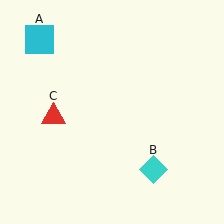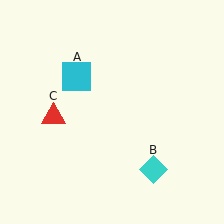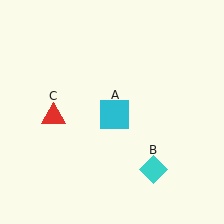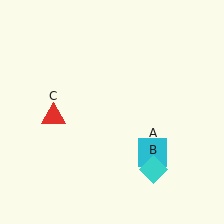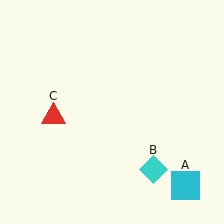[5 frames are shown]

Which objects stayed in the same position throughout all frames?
Cyan diamond (object B) and red triangle (object C) remained stationary.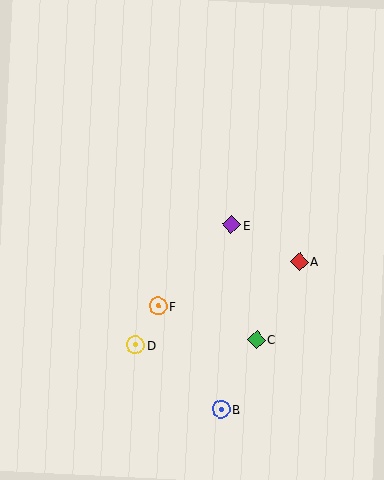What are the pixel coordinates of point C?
Point C is at (256, 340).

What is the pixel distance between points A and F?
The distance between A and F is 148 pixels.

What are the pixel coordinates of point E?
Point E is at (232, 225).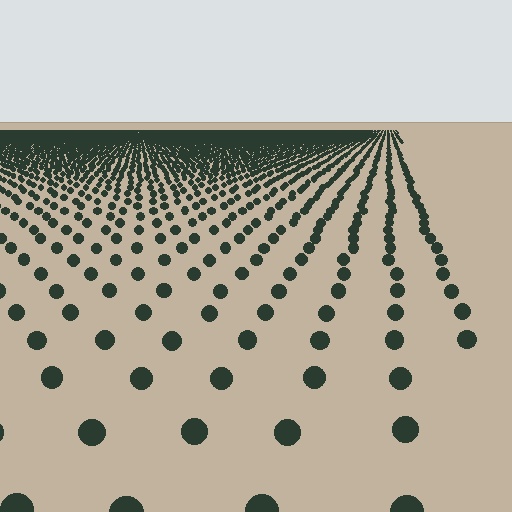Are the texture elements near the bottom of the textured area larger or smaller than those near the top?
Larger. Near the bottom, elements are closer to the viewer and appear at a bigger on-screen size.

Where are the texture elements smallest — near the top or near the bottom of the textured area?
Near the top.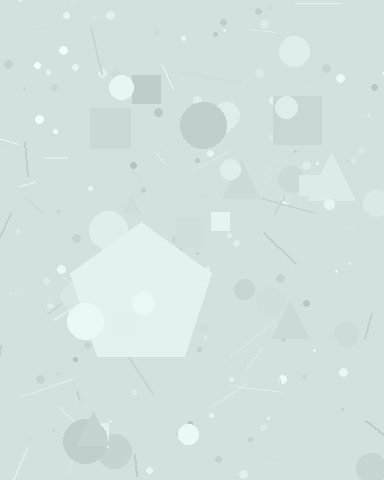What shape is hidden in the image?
A pentagon is hidden in the image.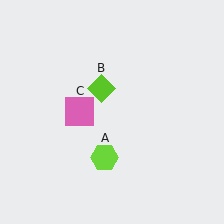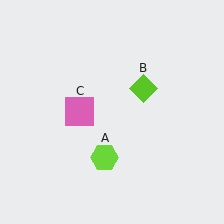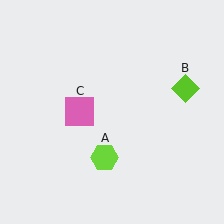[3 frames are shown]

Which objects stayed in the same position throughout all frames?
Lime hexagon (object A) and pink square (object C) remained stationary.